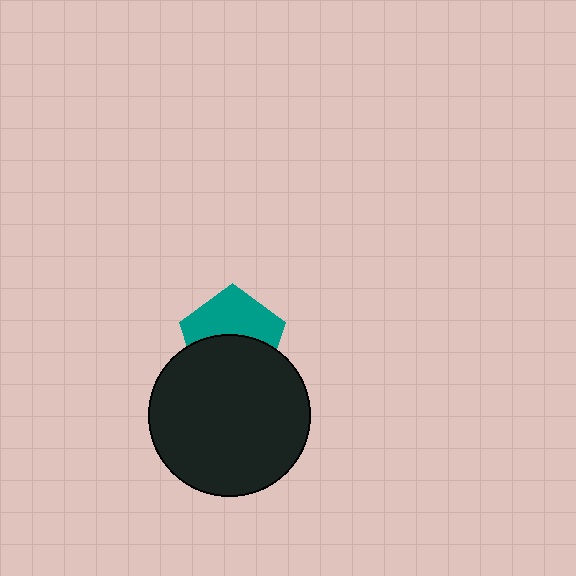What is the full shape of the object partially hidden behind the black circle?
The partially hidden object is a teal pentagon.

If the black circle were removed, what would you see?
You would see the complete teal pentagon.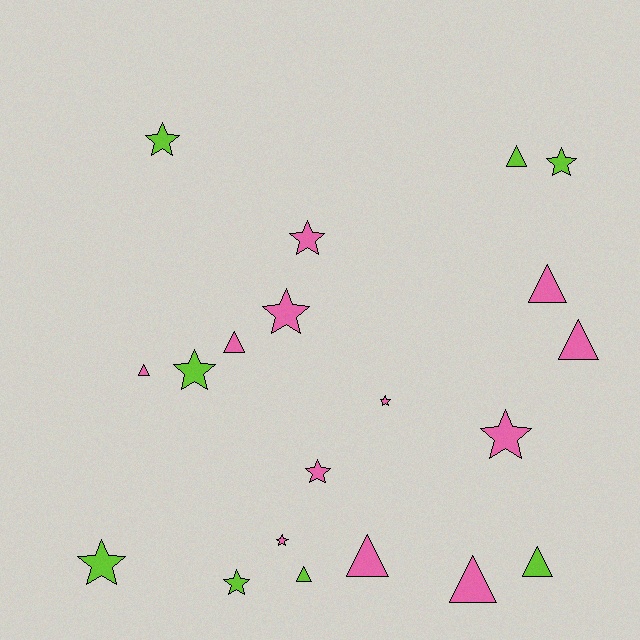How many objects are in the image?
There are 20 objects.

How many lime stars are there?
There are 5 lime stars.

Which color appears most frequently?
Pink, with 12 objects.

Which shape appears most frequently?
Star, with 11 objects.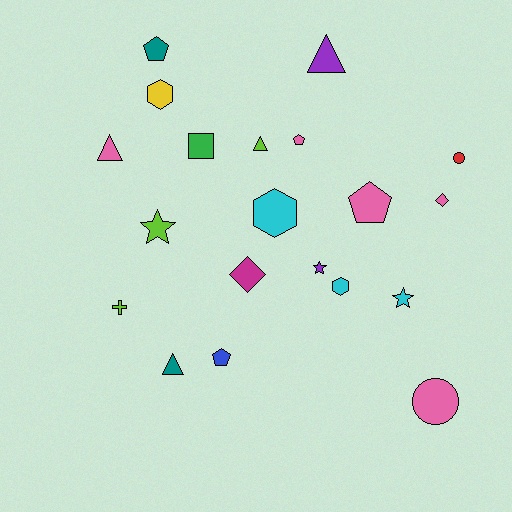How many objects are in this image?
There are 20 objects.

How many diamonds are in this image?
There are 2 diamonds.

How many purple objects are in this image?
There are 2 purple objects.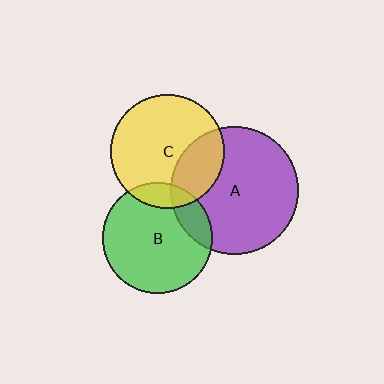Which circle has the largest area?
Circle A (purple).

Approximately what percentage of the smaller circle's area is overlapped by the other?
Approximately 15%.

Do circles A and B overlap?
Yes.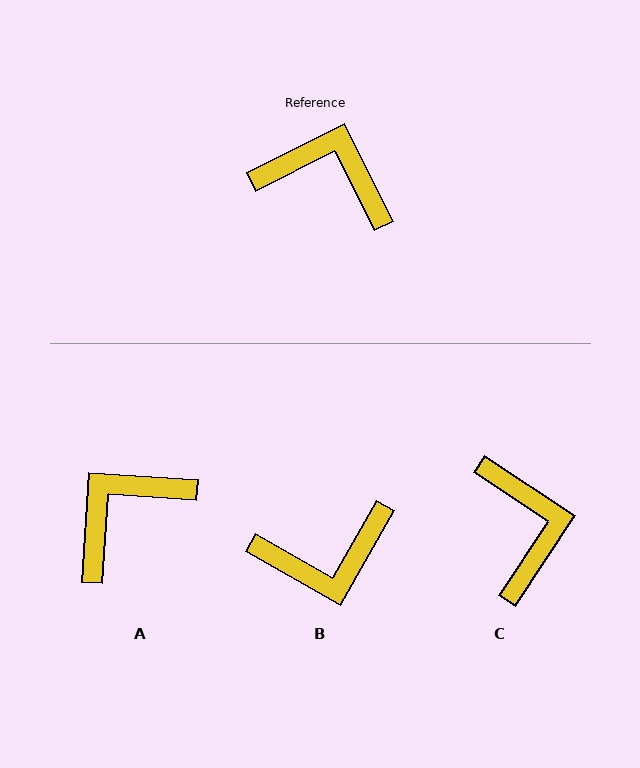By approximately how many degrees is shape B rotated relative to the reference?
Approximately 146 degrees clockwise.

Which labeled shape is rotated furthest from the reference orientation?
B, about 146 degrees away.